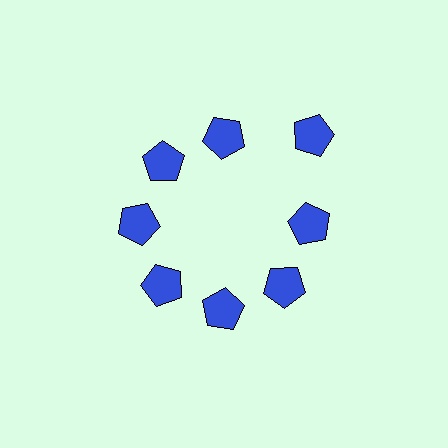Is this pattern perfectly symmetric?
No. The 8 blue pentagons are arranged in a ring, but one element near the 2 o'clock position is pushed outward from the center, breaking the 8-fold rotational symmetry.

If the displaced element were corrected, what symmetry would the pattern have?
It would have 8-fold rotational symmetry — the pattern would map onto itself every 45 degrees.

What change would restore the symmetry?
The symmetry would be restored by moving it inward, back onto the ring so that all 8 pentagons sit at equal angles and equal distance from the center.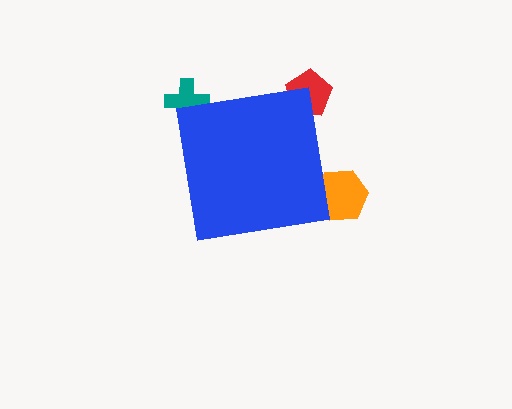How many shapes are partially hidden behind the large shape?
3 shapes are partially hidden.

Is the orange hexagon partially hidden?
Yes, the orange hexagon is partially hidden behind the blue square.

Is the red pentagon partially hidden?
Yes, the red pentagon is partially hidden behind the blue square.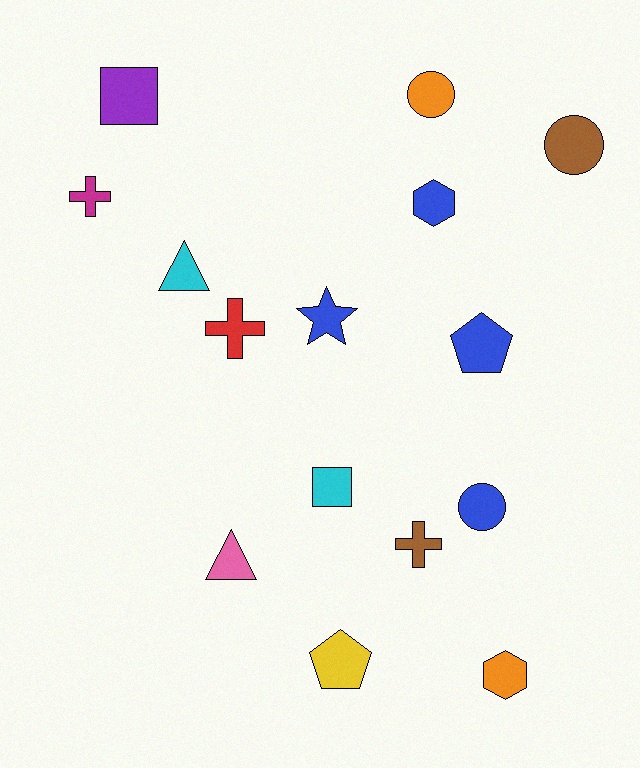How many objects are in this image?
There are 15 objects.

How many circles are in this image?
There are 3 circles.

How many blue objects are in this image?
There are 4 blue objects.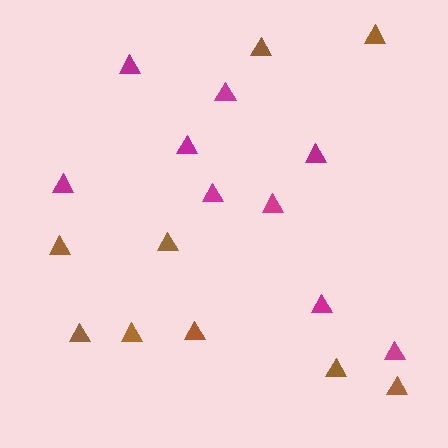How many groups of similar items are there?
There are 2 groups: one group of magenta triangles (9) and one group of brown triangles (9).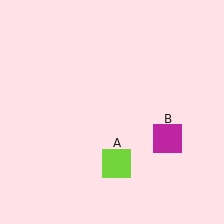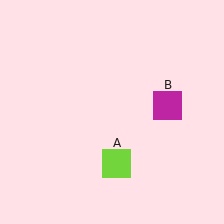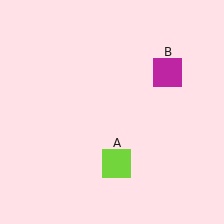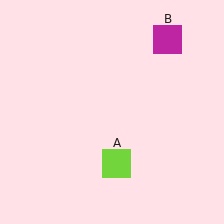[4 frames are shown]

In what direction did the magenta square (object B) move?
The magenta square (object B) moved up.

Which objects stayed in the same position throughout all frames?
Lime square (object A) remained stationary.